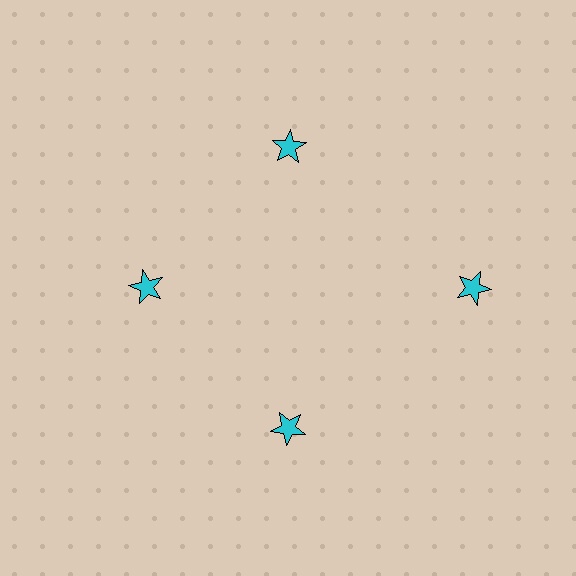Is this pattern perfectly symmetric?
No. The 4 cyan stars are arranged in a ring, but one element near the 3 o'clock position is pushed outward from the center, breaking the 4-fold rotational symmetry.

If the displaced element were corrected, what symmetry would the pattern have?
It would have 4-fold rotational symmetry — the pattern would map onto itself every 90 degrees.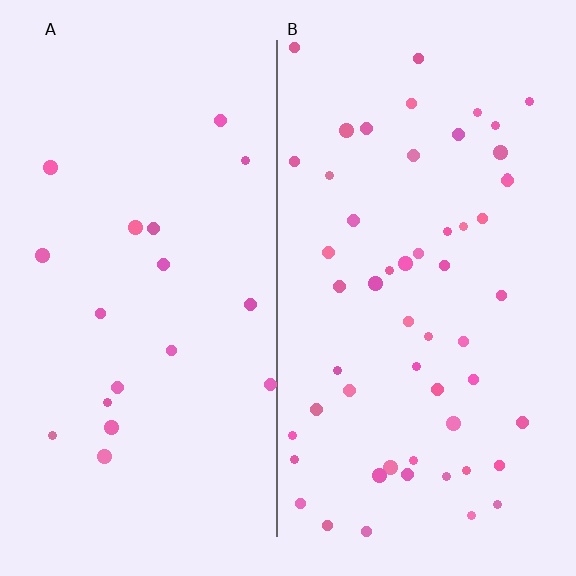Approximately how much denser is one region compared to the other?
Approximately 2.8× — region B over region A.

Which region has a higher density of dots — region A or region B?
B (the right).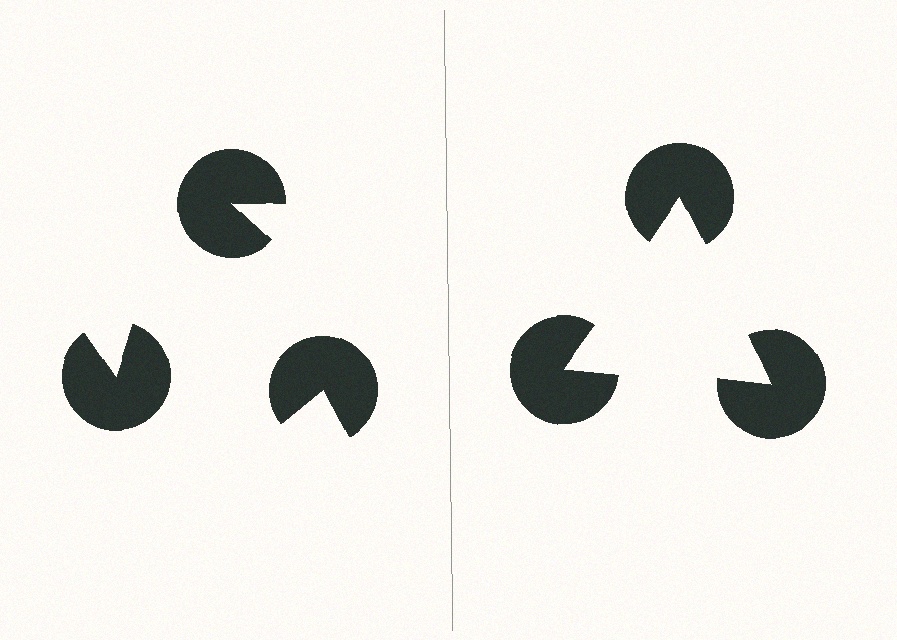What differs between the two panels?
The pac-man discs are positioned identically on both sides; only the wedge orientations differ. On the right they align to a triangle; on the left they are misaligned.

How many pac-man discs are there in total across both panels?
6 — 3 on each side.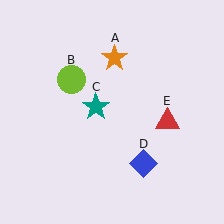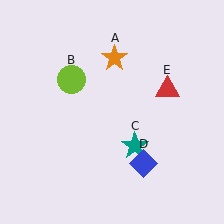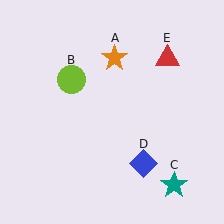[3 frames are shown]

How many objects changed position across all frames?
2 objects changed position: teal star (object C), red triangle (object E).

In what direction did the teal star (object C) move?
The teal star (object C) moved down and to the right.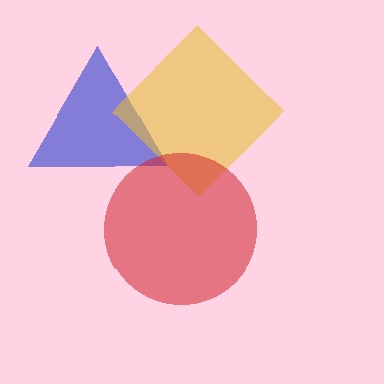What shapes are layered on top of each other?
The layered shapes are: a blue triangle, a yellow diamond, a red circle.